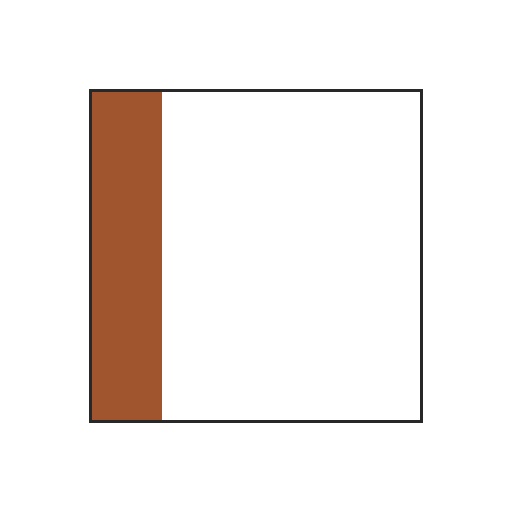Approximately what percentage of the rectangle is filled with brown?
Approximately 20%.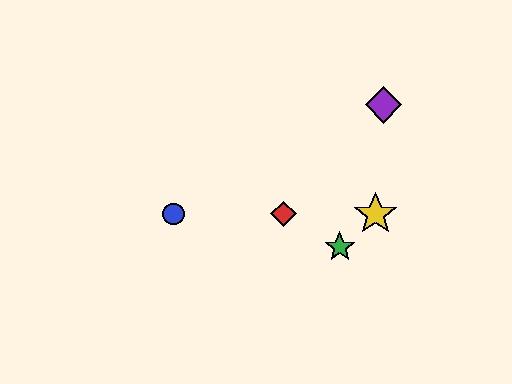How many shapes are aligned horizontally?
3 shapes (the red diamond, the blue circle, the yellow star) are aligned horizontally.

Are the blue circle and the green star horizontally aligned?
No, the blue circle is at y≈214 and the green star is at y≈247.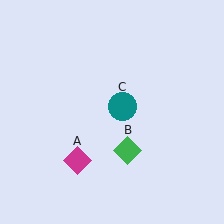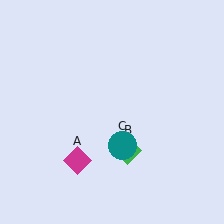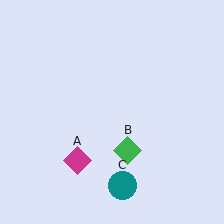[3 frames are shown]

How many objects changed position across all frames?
1 object changed position: teal circle (object C).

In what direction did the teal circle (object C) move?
The teal circle (object C) moved down.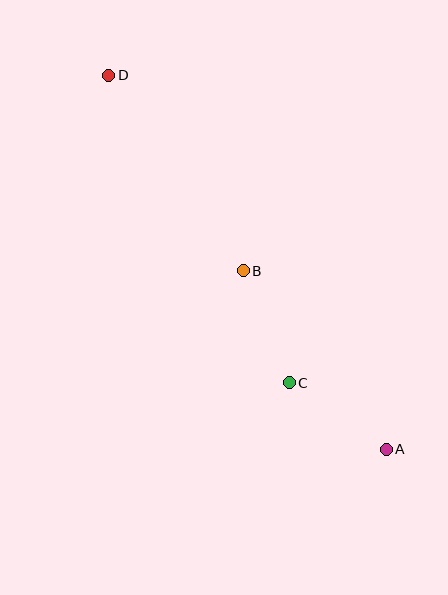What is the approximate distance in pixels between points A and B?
The distance between A and B is approximately 229 pixels.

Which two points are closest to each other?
Points A and C are closest to each other.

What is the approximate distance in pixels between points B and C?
The distance between B and C is approximately 121 pixels.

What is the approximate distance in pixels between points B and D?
The distance between B and D is approximately 238 pixels.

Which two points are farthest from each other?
Points A and D are farthest from each other.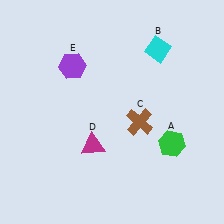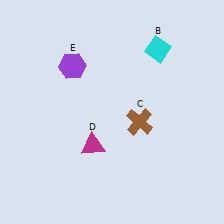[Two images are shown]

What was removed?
The green hexagon (A) was removed in Image 2.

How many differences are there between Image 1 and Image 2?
There is 1 difference between the two images.